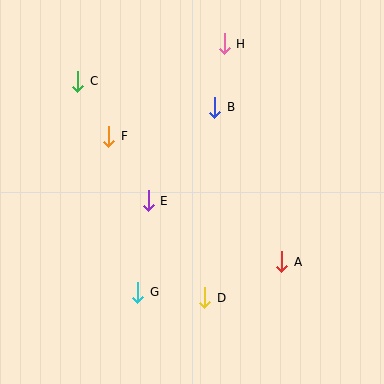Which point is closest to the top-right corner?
Point H is closest to the top-right corner.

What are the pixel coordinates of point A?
Point A is at (282, 262).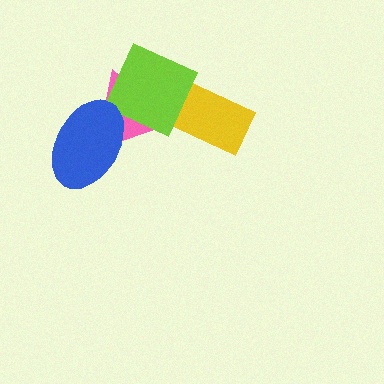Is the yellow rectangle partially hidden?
Yes, it is partially covered by another shape.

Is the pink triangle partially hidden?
Yes, it is partially covered by another shape.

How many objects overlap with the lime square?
2 objects overlap with the lime square.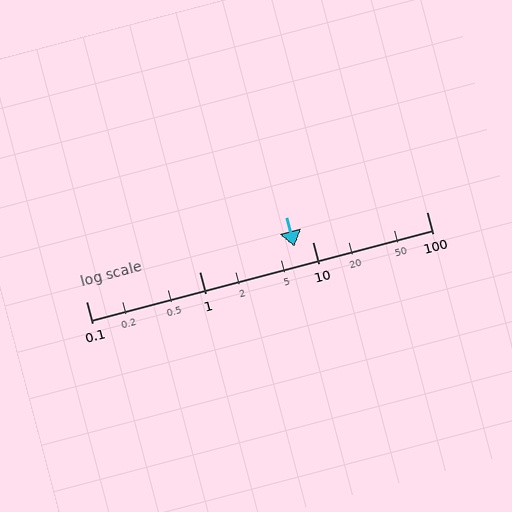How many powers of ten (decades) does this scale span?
The scale spans 3 decades, from 0.1 to 100.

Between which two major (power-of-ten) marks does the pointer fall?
The pointer is between 1 and 10.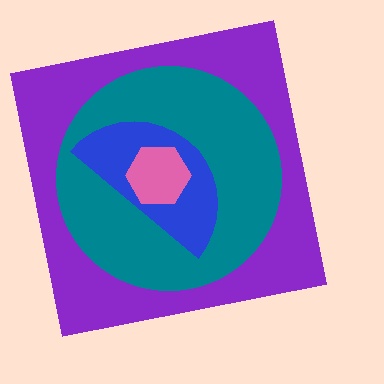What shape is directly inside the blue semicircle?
The pink hexagon.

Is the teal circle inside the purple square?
Yes.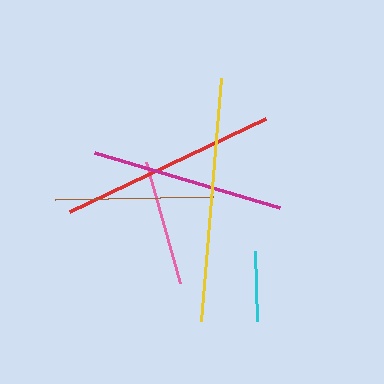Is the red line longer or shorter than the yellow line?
The yellow line is longer than the red line.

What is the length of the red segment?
The red segment is approximately 217 pixels long.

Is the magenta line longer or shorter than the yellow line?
The yellow line is longer than the magenta line.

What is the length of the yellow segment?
The yellow segment is approximately 244 pixels long.